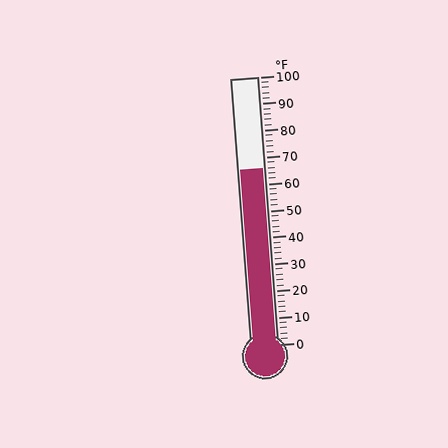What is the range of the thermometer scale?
The thermometer scale ranges from 0°F to 100°F.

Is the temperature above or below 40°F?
The temperature is above 40°F.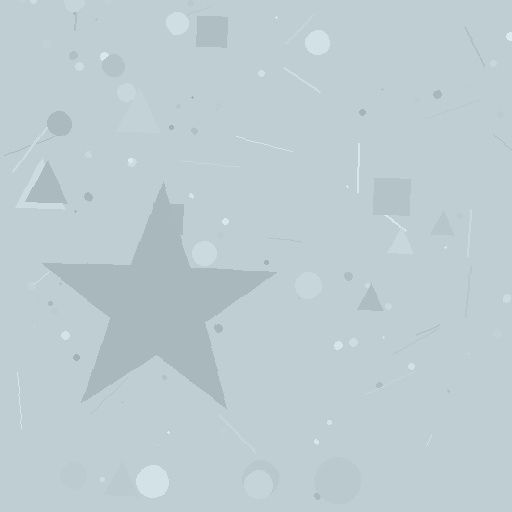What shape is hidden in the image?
A star is hidden in the image.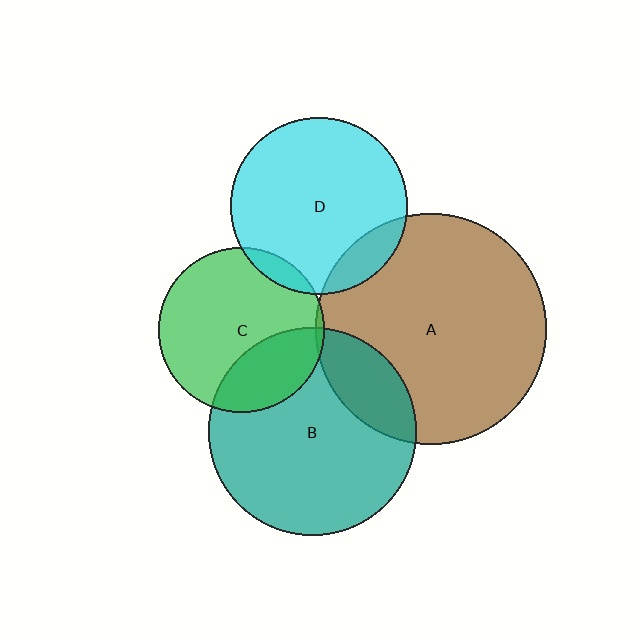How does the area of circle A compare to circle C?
Approximately 2.0 times.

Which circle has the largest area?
Circle A (brown).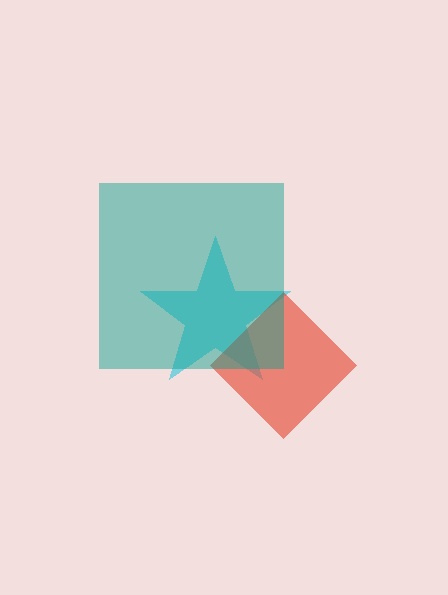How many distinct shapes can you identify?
There are 3 distinct shapes: a cyan star, a red diamond, a teal square.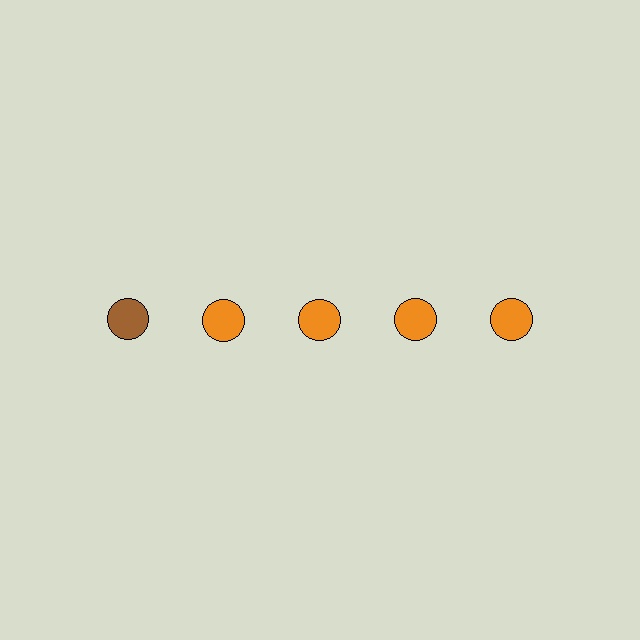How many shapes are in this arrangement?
There are 5 shapes arranged in a grid pattern.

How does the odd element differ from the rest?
It has a different color: brown instead of orange.